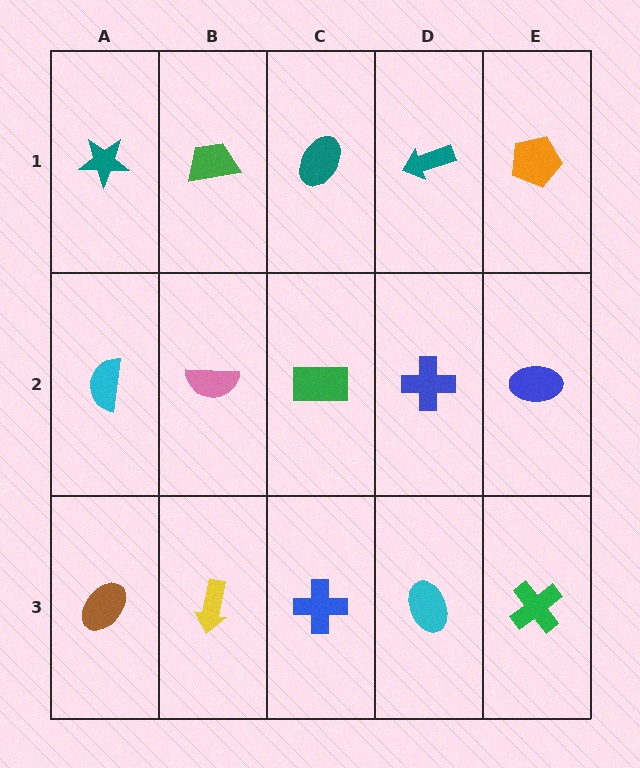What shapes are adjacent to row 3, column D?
A blue cross (row 2, column D), a blue cross (row 3, column C), a green cross (row 3, column E).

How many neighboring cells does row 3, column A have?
2.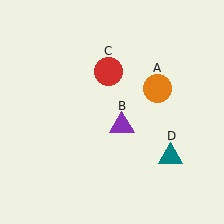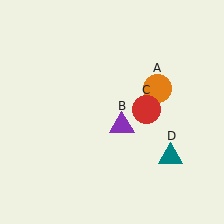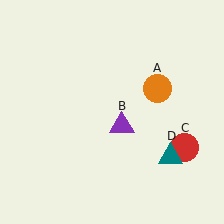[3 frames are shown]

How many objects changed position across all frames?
1 object changed position: red circle (object C).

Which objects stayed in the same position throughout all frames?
Orange circle (object A) and purple triangle (object B) and teal triangle (object D) remained stationary.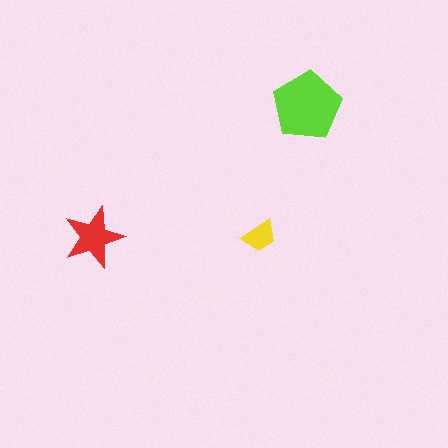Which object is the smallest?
The yellow trapezoid.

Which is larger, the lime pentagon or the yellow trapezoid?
The lime pentagon.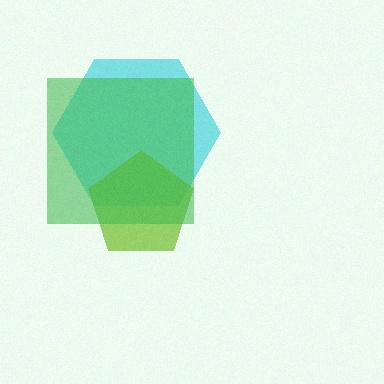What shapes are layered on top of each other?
The layered shapes are: a cyan hexagon, a lime pentagon, a green square.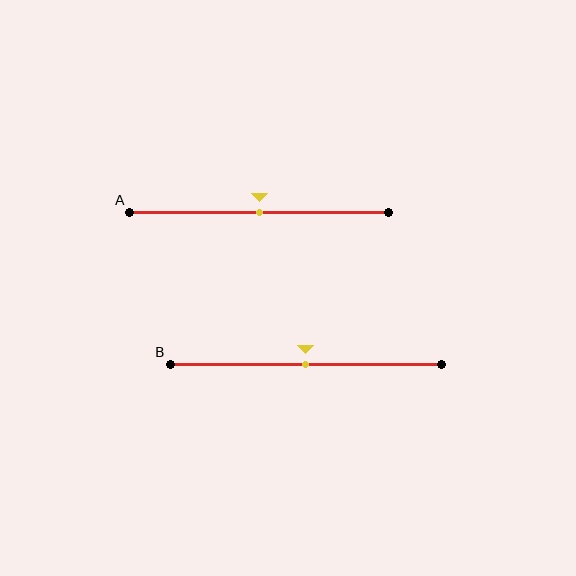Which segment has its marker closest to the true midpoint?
Segment A has its marker closest to the true midpoint.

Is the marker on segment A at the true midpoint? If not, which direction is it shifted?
Yes, the marker on segment A is at the true midpoint.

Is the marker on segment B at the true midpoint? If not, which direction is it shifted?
Yes, the marker on segment B is at the true midpoint.